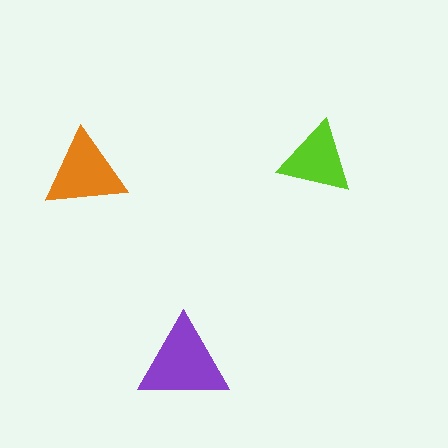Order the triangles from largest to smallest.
the purple one, the orange one, the lime one.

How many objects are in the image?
There are 3 objects in the image.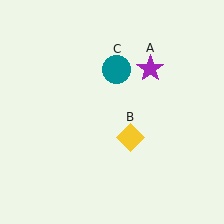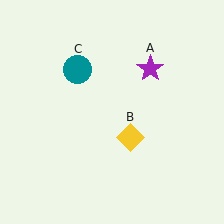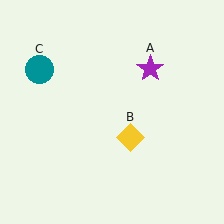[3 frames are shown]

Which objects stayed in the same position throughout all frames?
Purple star (object A) and yellow diamond (object B) remained stationary.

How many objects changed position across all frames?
1 object changed position: teal circle (object C).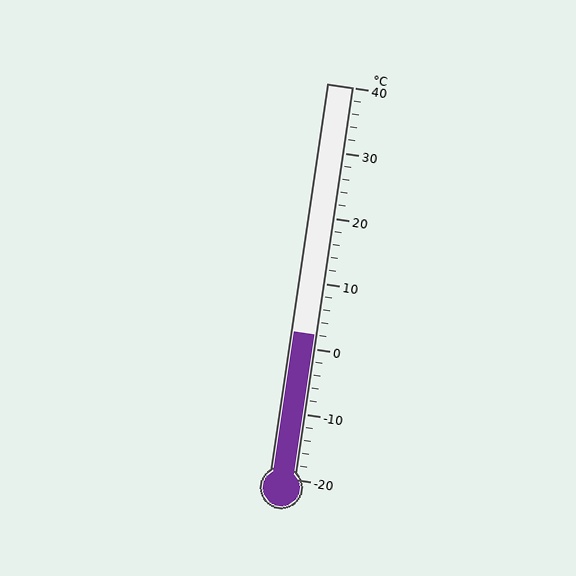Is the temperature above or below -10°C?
The temperature is above -10°C.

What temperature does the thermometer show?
The thermometer shows approximately 2°C.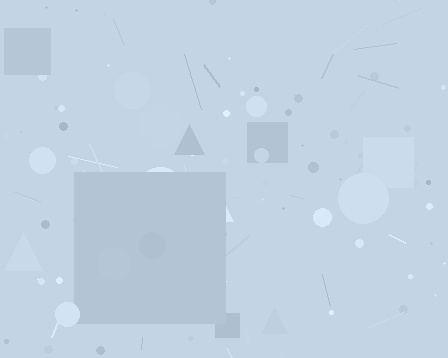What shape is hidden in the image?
A square is hidden in the image.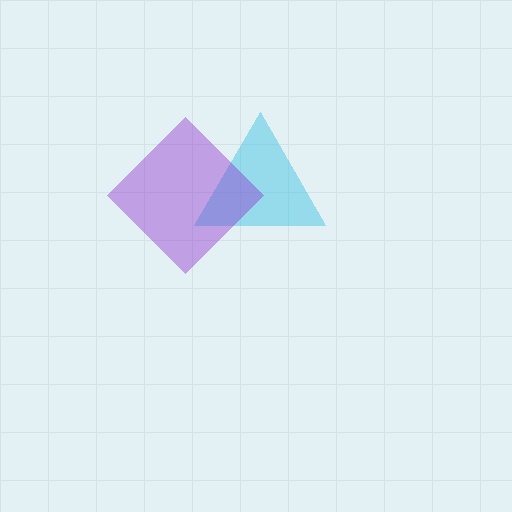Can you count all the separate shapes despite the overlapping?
Yes, there are 2 separate shapes.